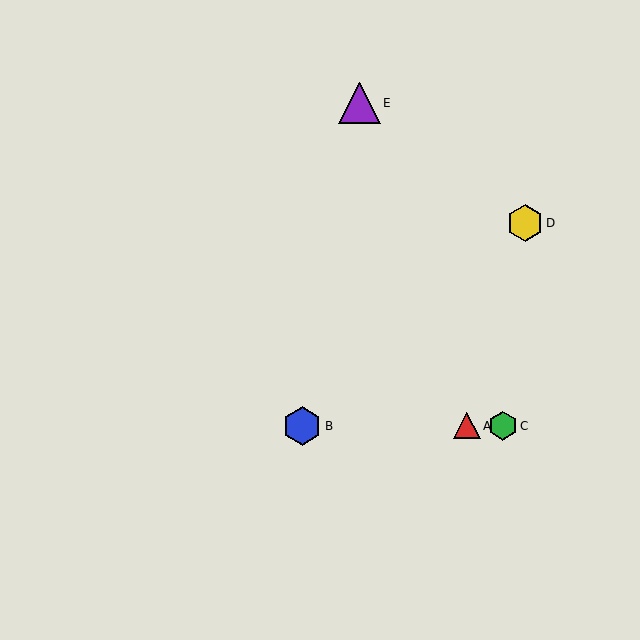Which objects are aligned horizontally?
Objects A, B, C are aligned horizontally.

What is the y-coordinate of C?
Object C is at y≈426.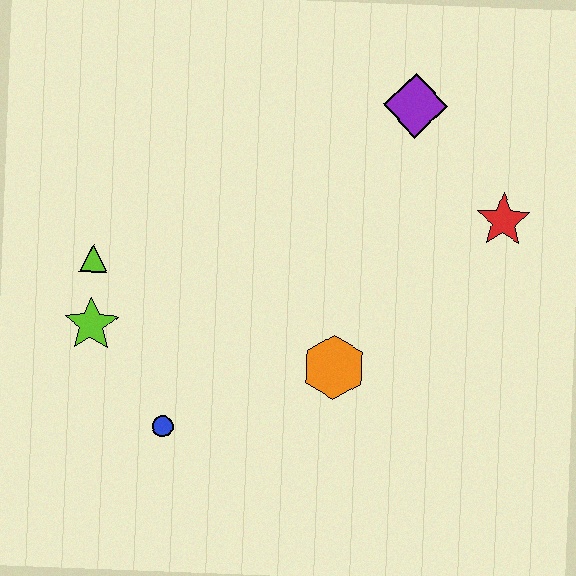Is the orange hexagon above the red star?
No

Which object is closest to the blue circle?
The lime star is closest to the blue circle.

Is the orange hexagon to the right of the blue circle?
Yes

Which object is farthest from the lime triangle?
The red star is farthest from the lime triangle.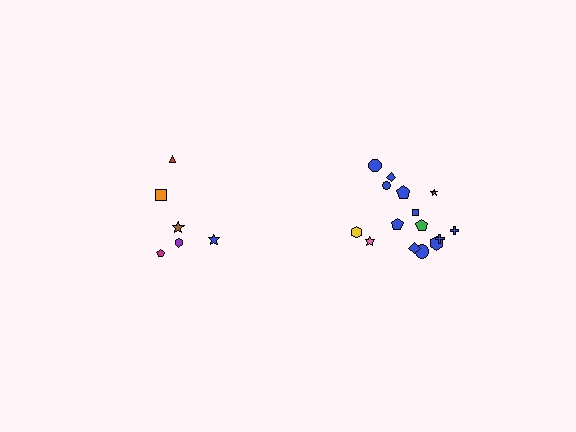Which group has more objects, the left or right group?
The right group.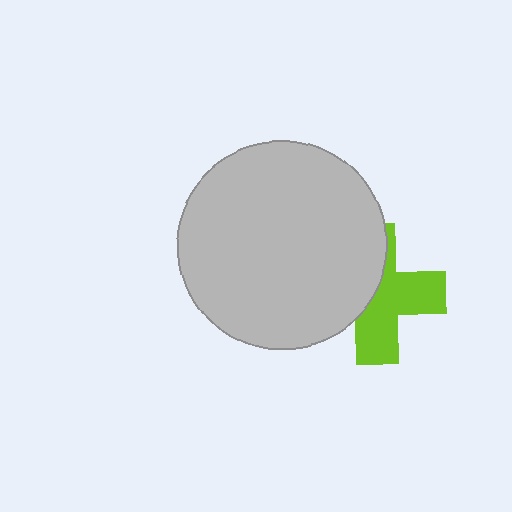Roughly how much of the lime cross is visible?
About half of it is visible (roughly 54%).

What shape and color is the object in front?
The object in front is a light gray circle.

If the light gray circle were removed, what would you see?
You would see the complete lime cross.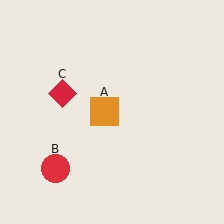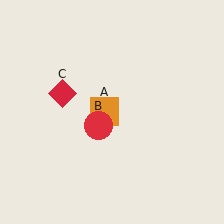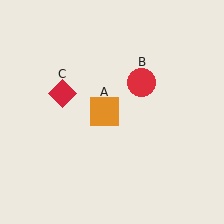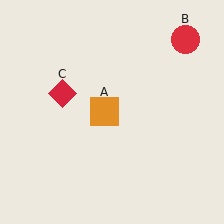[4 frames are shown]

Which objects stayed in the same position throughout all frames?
Orange square (object A) and red diamond (object C) remained stationary.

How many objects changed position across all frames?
1 object changed position: red circle (object B).